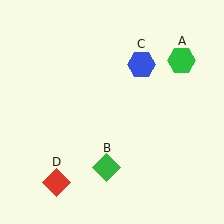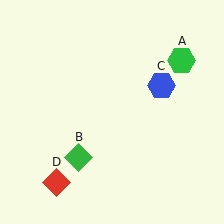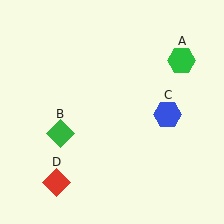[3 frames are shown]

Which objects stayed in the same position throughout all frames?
Green hexagon (object A) and red diamond (object D) remained stationary.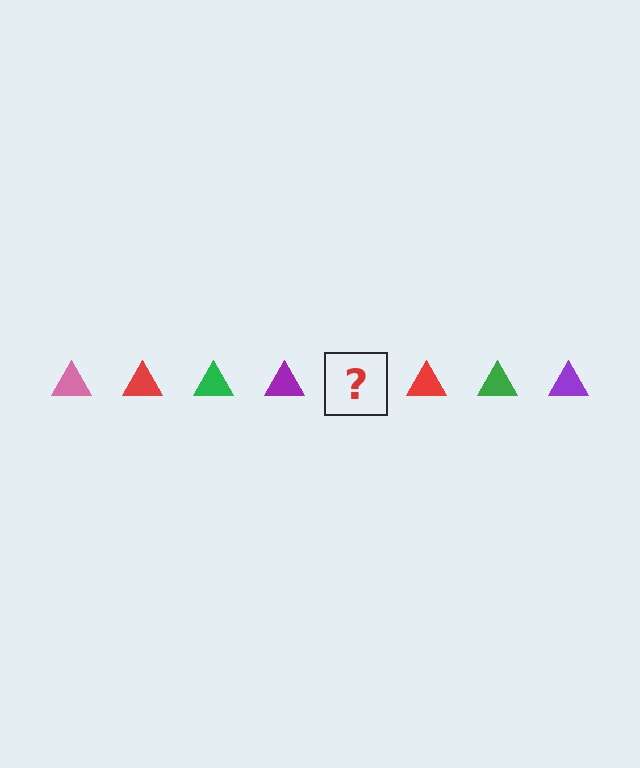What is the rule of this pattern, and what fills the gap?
The rule is that the pattern cycles through pink, red, green, purple triangles. The gap should be filled with a pink triangle.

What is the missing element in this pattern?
The missing element is a pink triangle.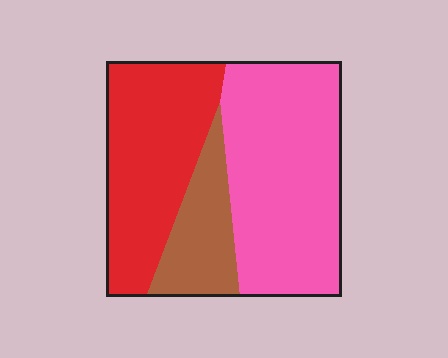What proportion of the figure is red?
Red takes up about three eighths (3/8) of the figure.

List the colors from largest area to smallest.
From largest to smallest: pink, red, brown.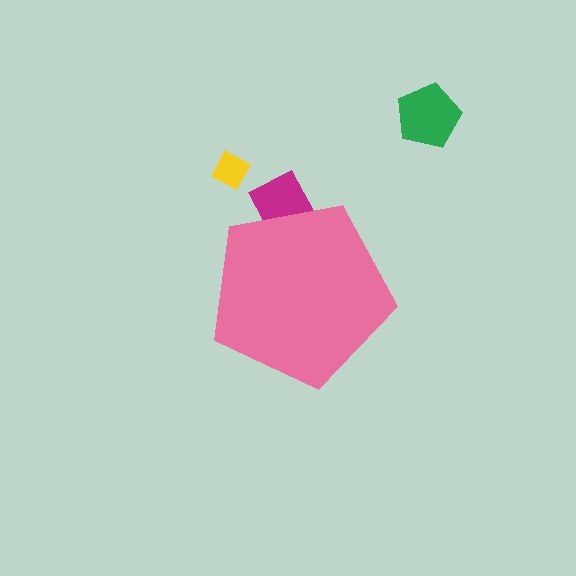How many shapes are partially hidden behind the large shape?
1 shape is partially hidden.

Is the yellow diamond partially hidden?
No, the yellow diamond is fully visible.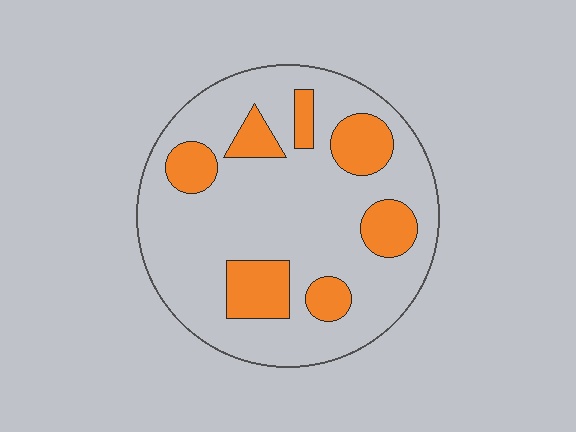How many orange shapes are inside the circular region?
7.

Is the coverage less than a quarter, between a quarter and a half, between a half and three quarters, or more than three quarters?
Less than a quarter.